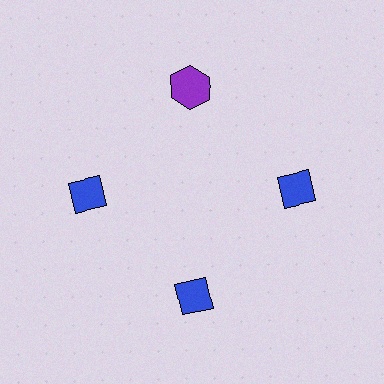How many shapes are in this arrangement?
There are 4 shapes arranged in a ring pattern.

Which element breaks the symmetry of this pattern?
The purple hexagon at roughly the 12 o'clock position breaks the symmetry. All other shapes are blue diamonds.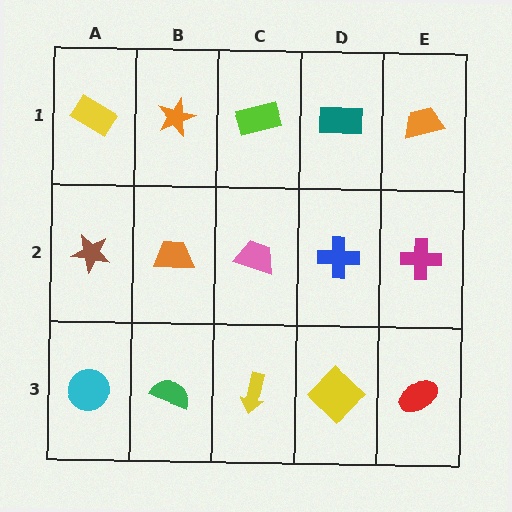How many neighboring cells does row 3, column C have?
3.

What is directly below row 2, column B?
A green semicircle.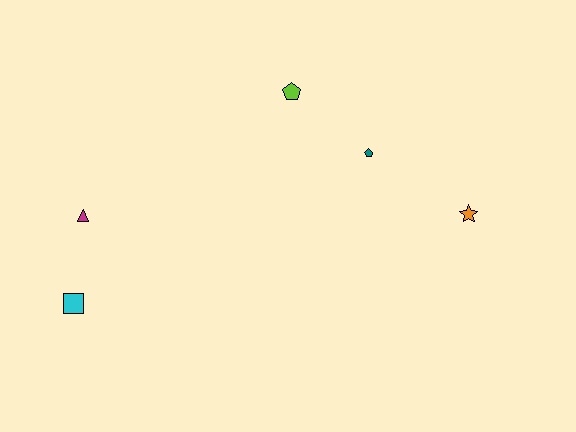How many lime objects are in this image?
There is 1 lime object.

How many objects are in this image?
There are 5 objects.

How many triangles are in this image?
There is 1 triangle.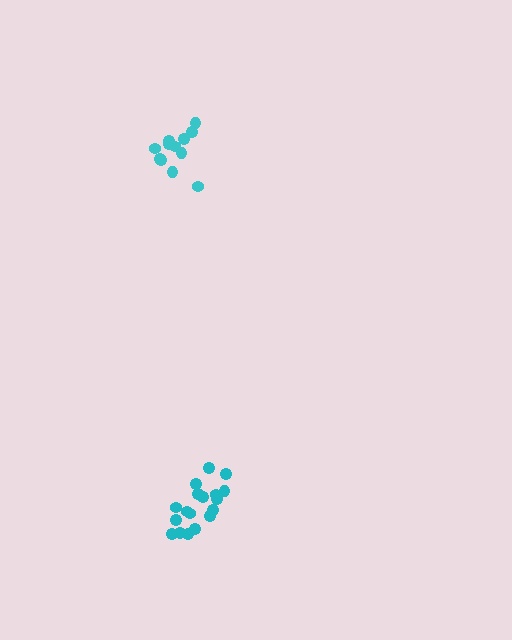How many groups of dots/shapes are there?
There are 2 groups.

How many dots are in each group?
Group 1: 18 dots, Group 2: 12 dots (30 total).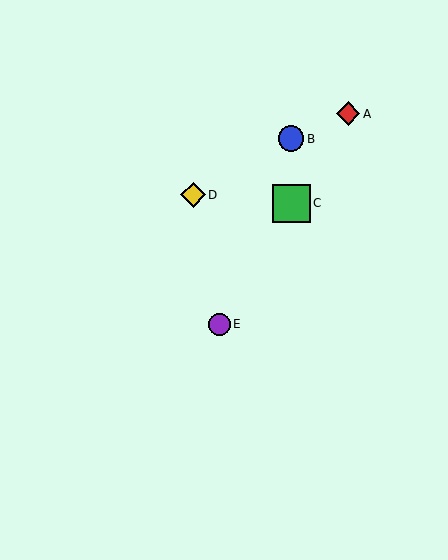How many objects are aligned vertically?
2 objects (B, C) are aligned vertically.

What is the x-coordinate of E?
Object E is at x≈219.